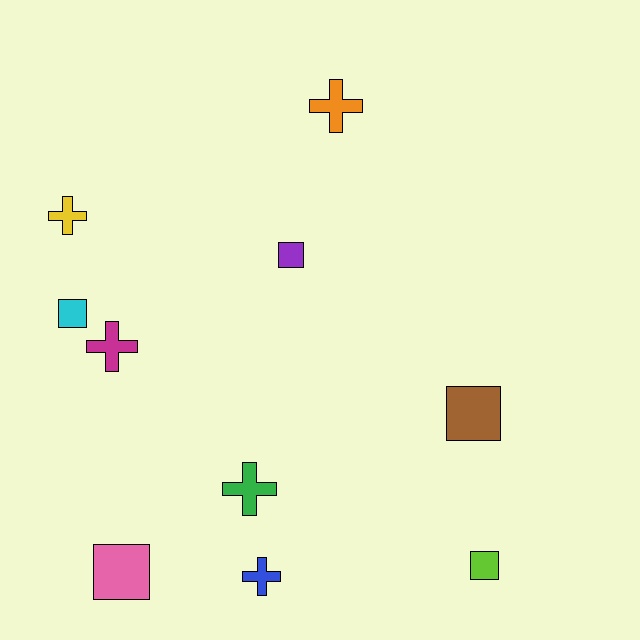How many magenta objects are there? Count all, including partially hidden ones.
There is 1 magenta object.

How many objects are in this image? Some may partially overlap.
There are 10 objects.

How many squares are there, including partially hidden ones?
There are 5 squares.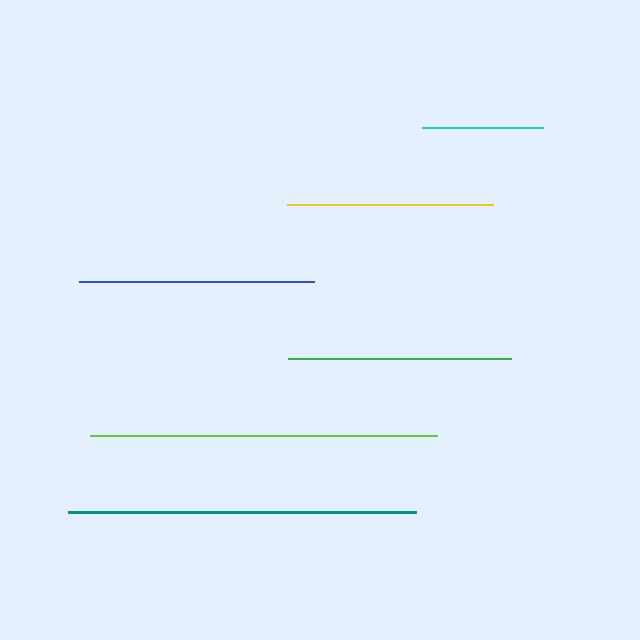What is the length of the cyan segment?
The cyan segment is approximately 121 pixels long.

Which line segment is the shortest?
The cyan line is the shortest at approximately 121 pixels.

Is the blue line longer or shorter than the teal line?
The teal line is longer than the blue line.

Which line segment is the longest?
The teal line is the longest at approximately 349 pixels.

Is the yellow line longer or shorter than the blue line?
The blue line is longer than the yellow line.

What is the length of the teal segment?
The teal segment is approximately 349 pixels long.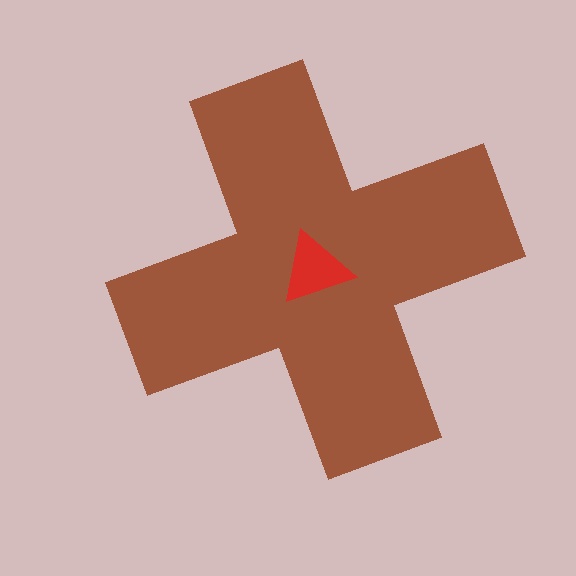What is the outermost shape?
The brown cross.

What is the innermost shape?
The red triangle.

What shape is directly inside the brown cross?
The red triangle.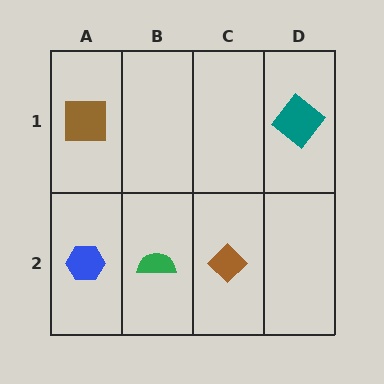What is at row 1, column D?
A teal diamond.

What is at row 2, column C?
A brown diamond.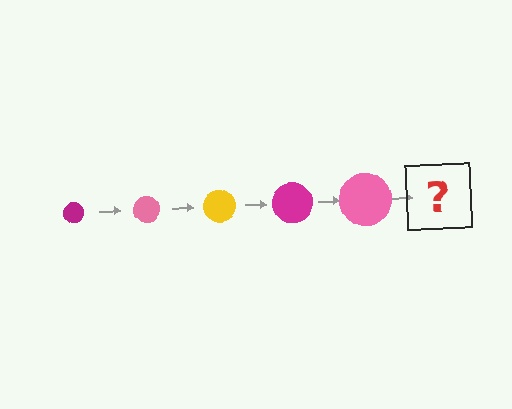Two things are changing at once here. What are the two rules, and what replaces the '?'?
The two rules are that the circle grows larger each step and the color cycles through magenta, pink, and yellow. The '?' should be a yellow circle, larger than the previous one.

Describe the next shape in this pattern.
It should be a yellow circle, larger than the previous one.